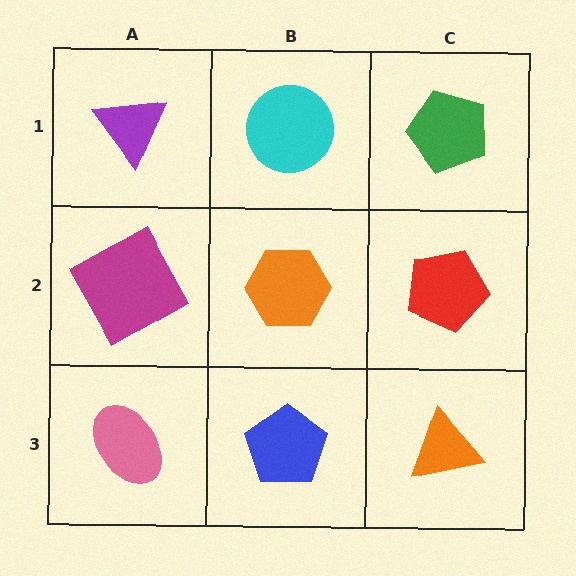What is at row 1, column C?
A green pentagon.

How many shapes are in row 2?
3 shapes.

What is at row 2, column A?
A magenta square.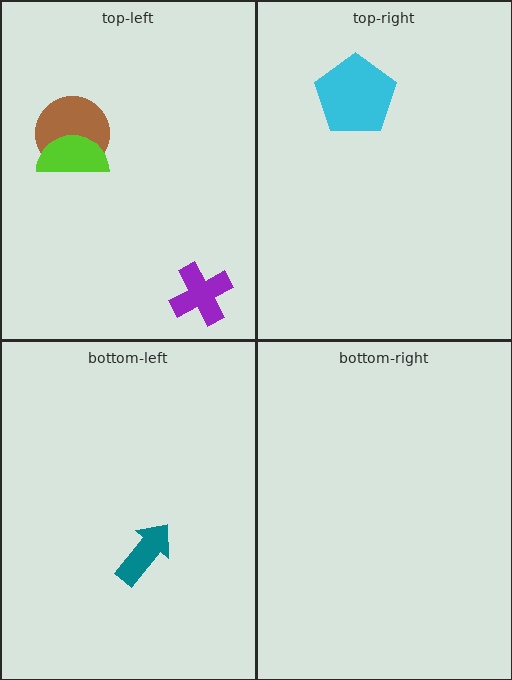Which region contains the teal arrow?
The bottom-left region.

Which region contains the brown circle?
The top-left region.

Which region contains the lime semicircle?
The top-left region.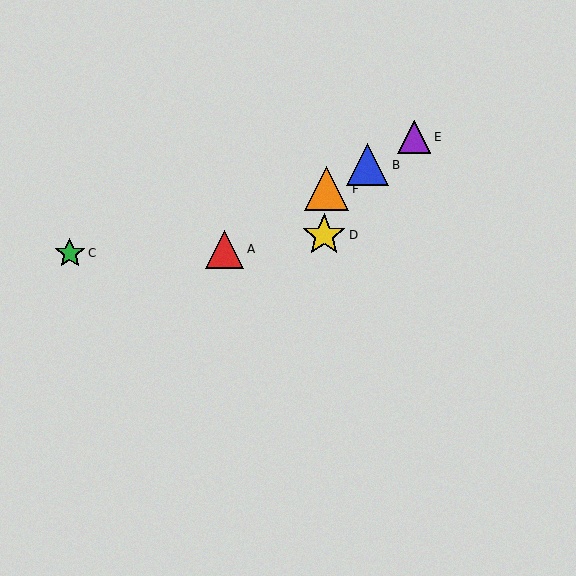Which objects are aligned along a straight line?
Objects A, B, E, F are aligned along a straight line.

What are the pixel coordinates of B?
Object B is at (367, 165).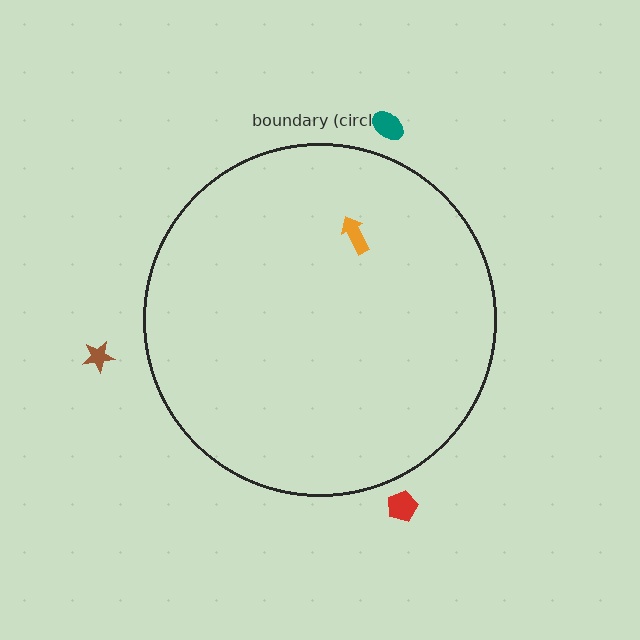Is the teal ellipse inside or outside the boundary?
Outside.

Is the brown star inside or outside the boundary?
Outside.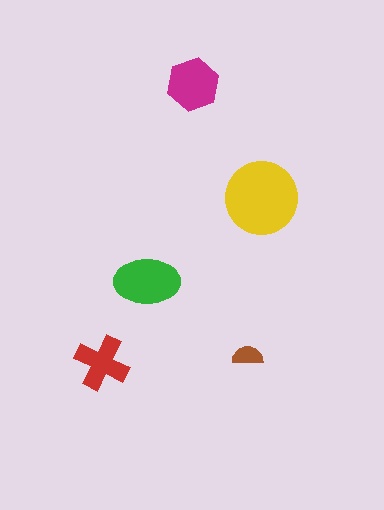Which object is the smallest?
The brown semicircle.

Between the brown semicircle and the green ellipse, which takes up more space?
The green ellipse.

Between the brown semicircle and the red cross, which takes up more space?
The red cross.